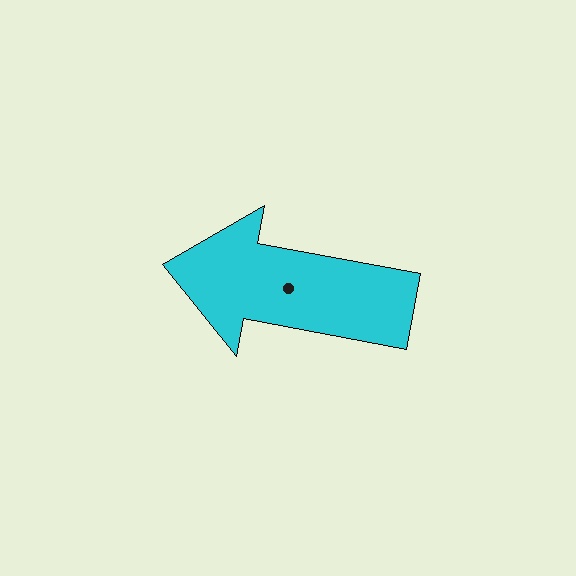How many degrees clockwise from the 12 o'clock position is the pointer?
Approximately 281 degrees.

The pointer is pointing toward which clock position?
Roughly 9 o'clock.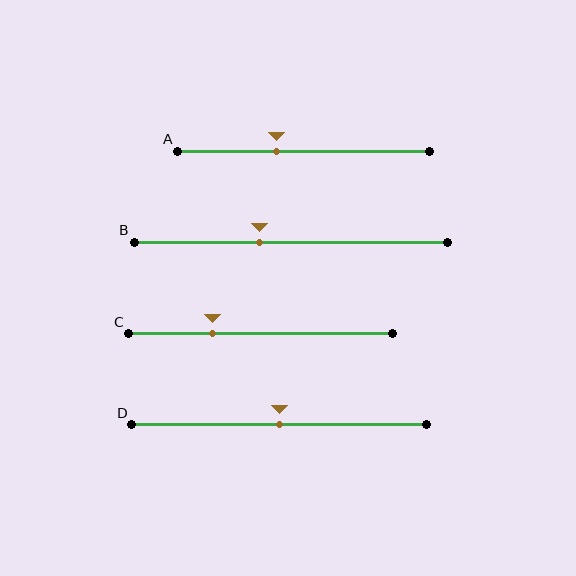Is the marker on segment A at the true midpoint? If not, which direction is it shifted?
No, the marker on segment A is shifted to the left by about 11% of the segment length.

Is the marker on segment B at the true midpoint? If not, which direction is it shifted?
No, the marker on segment B is shifted to the left by about 10% of the segment length.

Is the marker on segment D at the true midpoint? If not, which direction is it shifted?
Yes, the marker on segment D is at the true midpoint.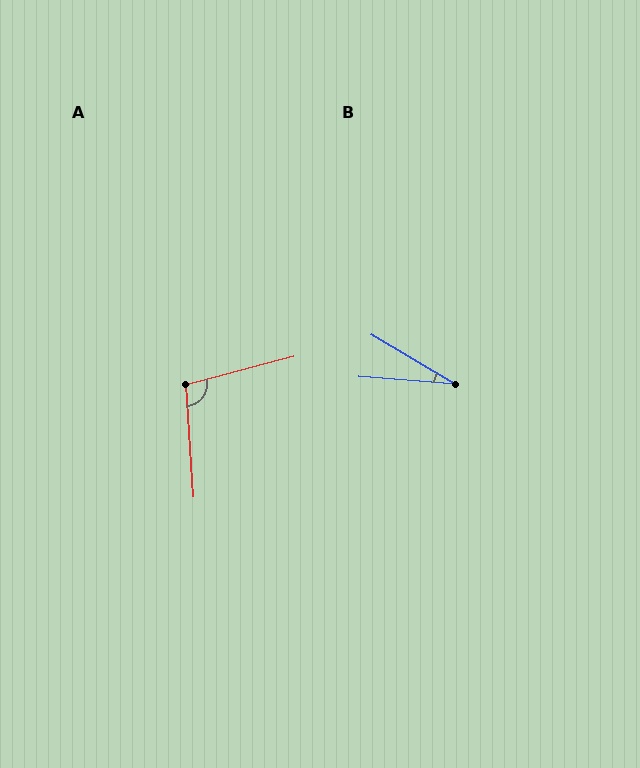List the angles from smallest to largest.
B (26°), A (101°).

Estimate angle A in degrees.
Approximately 101 degrees.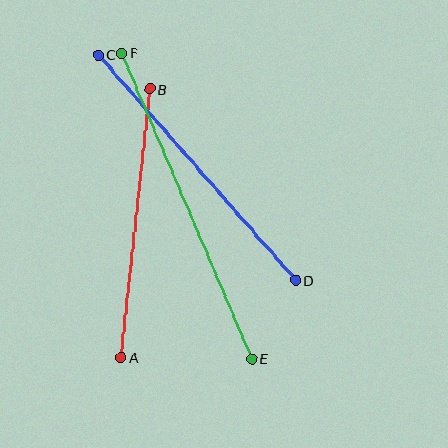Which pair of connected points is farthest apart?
Points E and F are farthest apart.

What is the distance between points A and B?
The distance is approximately 270 pixels.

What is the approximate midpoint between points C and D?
The midpoint is at approximately (197, 168) pixels.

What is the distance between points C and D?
The distance is approximately 300 pixels.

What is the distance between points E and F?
The distance is approximately 332 pixels.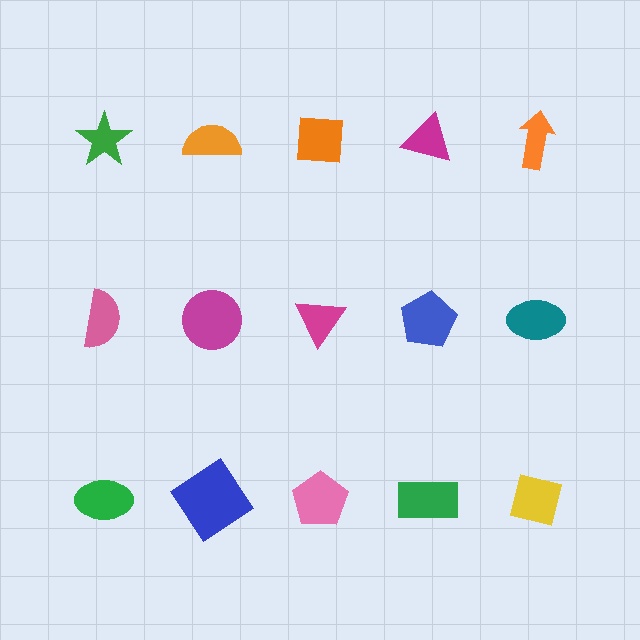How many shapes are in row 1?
5 shapes.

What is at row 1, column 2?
An orange semicircle.